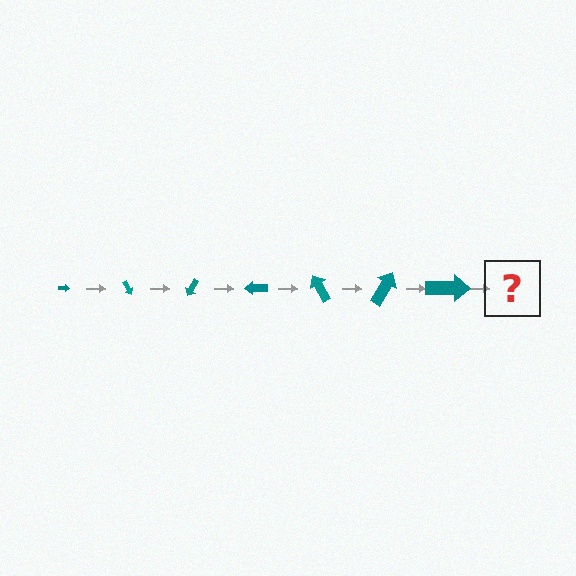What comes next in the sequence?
The next element should be an arrow, larger than the previous one and rotated 420 degrees from the start.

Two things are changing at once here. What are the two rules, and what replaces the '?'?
The two rules are that the arrow grows larger each step and it rotates 60 degrees each step. The '?' should be an arrow, larger than the previous one and rotated 420 degrees from the start.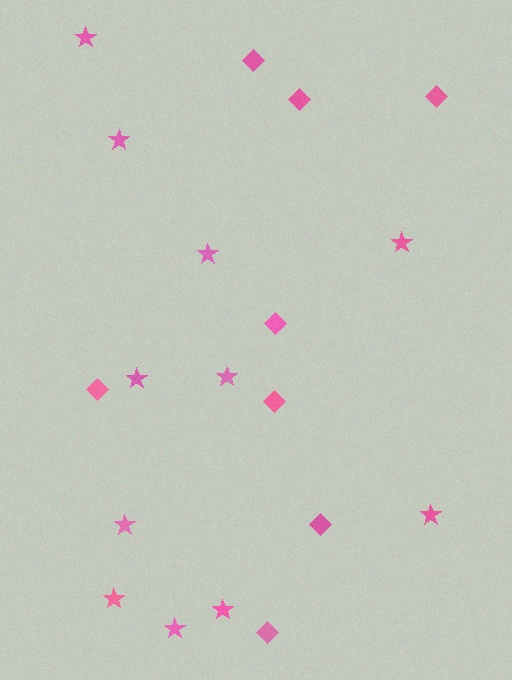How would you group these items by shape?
There are 2 groups: one group of diamonds (8) and one group of stars (11).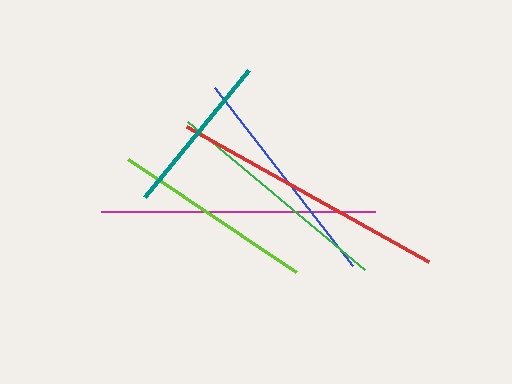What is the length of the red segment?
The red segment is approximately 277 pixels long.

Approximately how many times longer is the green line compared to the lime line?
The green line is approximately 1.1 times the length of the lime line.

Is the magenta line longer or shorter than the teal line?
The magenta line is longer than the teal line.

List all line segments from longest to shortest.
From longest to shortest: red, magenta, green, blue, lime, teal.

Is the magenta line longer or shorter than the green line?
The magenta line is longer than the green line.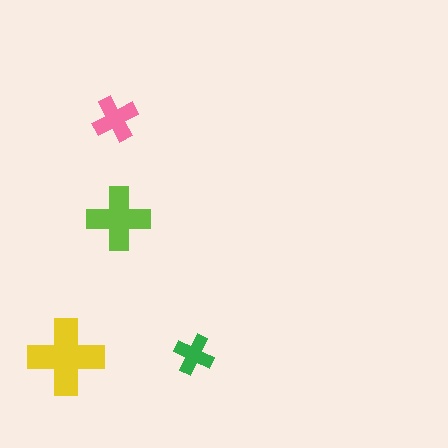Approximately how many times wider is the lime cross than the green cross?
About 1.5 times wider.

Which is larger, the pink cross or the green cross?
The pink one.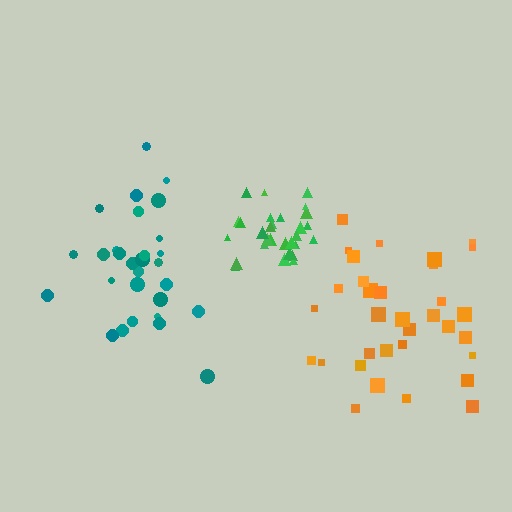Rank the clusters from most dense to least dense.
green, teal, orange.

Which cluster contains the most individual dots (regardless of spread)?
Orange (34).